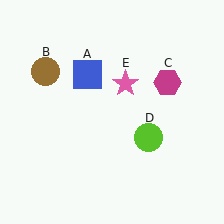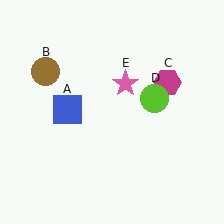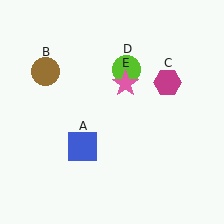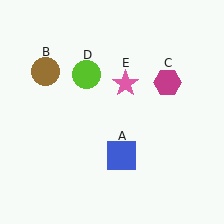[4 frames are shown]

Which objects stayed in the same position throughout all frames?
Brown circle (object B) and magenta hexagon (object C) and pink star (object E) remained stationary.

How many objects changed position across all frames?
2 objects changed position: blue square (object A), lime circle (object D).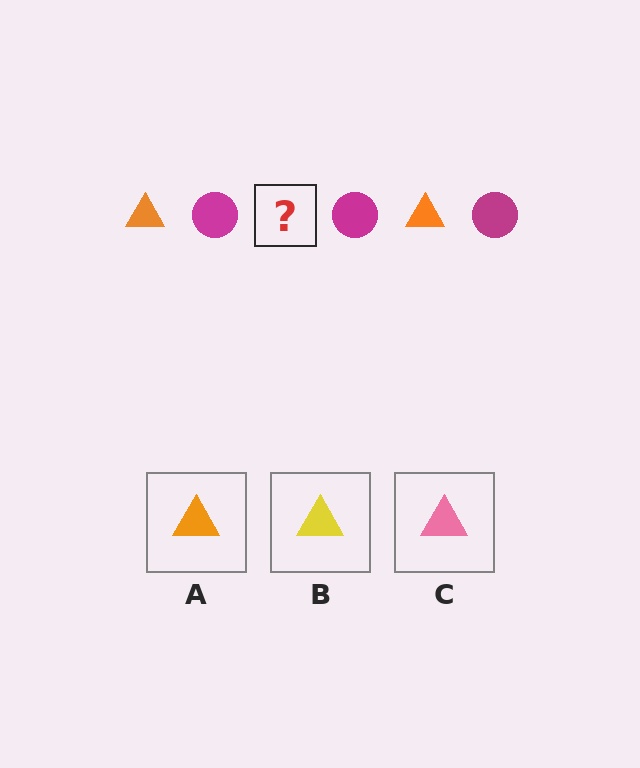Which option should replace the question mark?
Option A.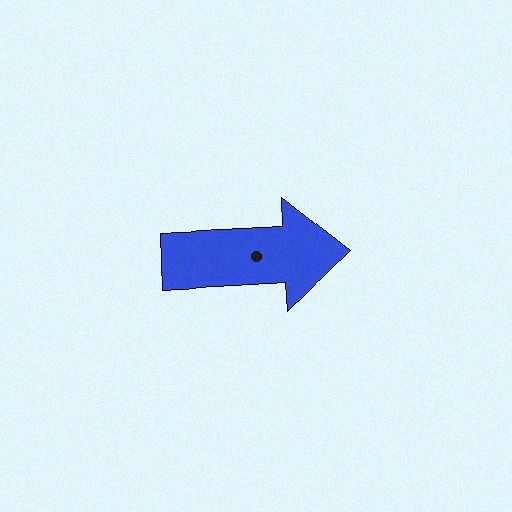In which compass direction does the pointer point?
East.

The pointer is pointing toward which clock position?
Roughly 3 o'clock.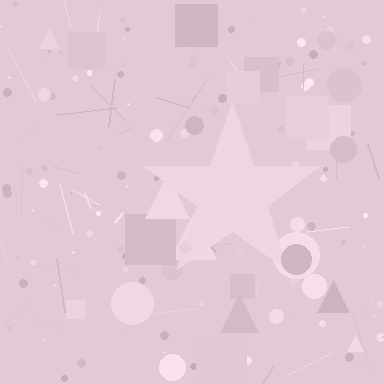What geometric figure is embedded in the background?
A star is embedded in the background.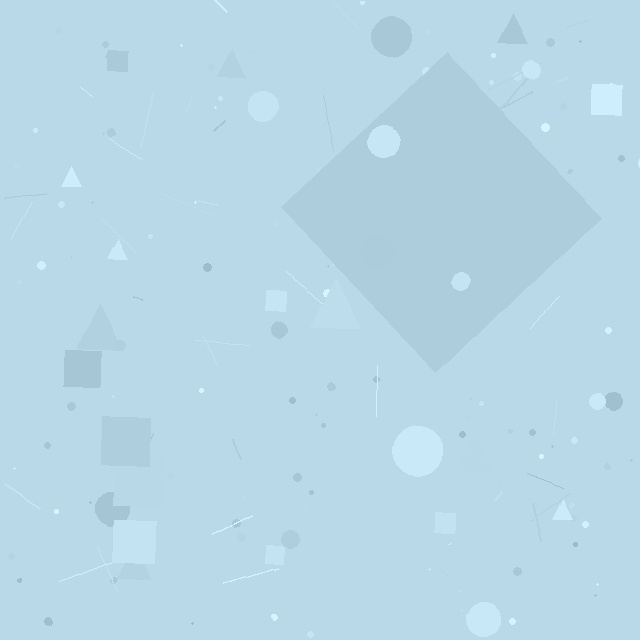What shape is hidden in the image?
A diamond is hidden in the image.